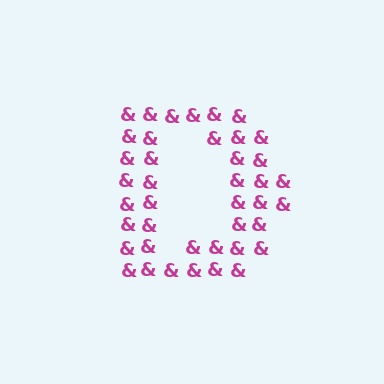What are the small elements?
The small elements are ampersands.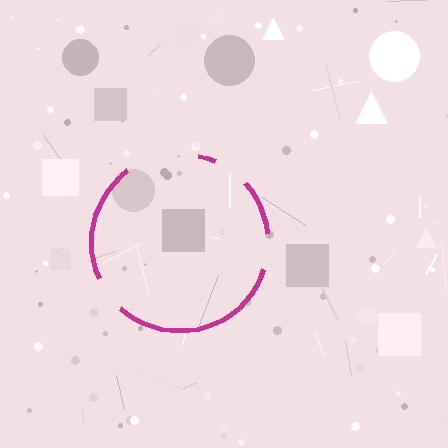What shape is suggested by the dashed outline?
The dashed outline suggests a circle.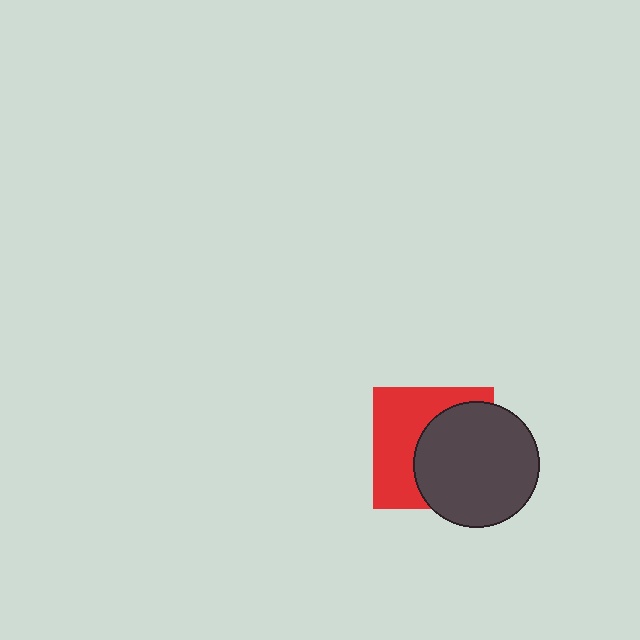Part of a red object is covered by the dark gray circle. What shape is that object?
It is a square.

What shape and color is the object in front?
The object in front is a dark gray circle.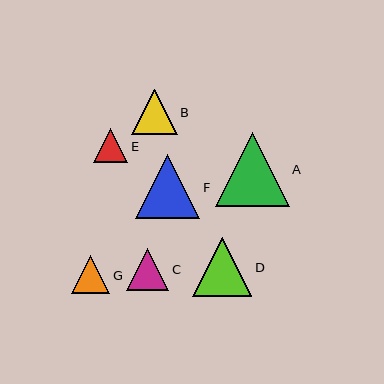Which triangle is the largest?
Triangle A is the largest with a size of approximately 73 pixels.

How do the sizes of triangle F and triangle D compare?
Triangle F and triangle D are approximately the same size.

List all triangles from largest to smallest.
From largest to smallest: A, F, D, B, C, G, E.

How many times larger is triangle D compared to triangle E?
Triangle D is approximately 1.7 times the size of triangle E.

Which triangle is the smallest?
Triangle E is the smallest with a size of approximately 34 pixels.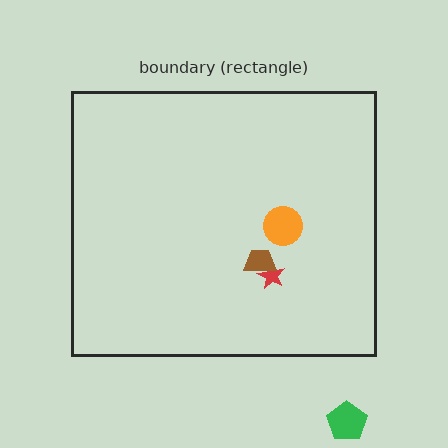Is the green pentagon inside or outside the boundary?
Outside.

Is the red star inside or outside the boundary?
Inside.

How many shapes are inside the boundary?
3 inside, 1 outside.